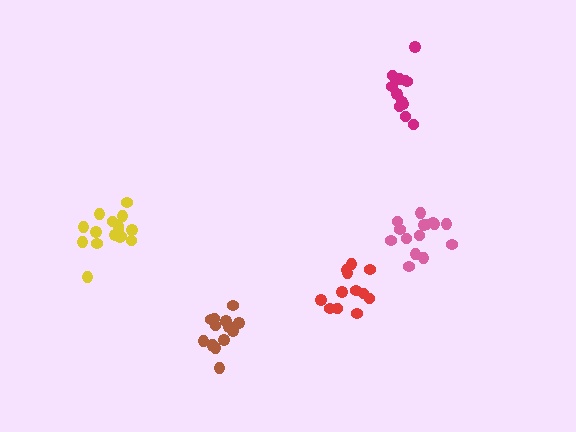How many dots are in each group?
Group 1: 12 dots, Group 2: 15 dots, Group 3: 16 dots, Group 4: 13 dots, Group 5: 14 dots (70 total).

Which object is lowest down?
The brown cluster is bottommost.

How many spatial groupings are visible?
There are 5 spatial groupings.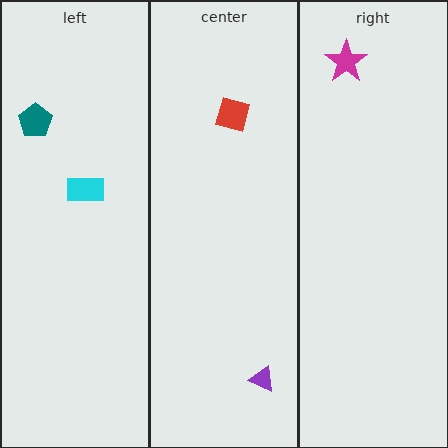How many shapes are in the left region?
2.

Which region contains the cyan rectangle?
The left region.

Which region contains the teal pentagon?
The left region.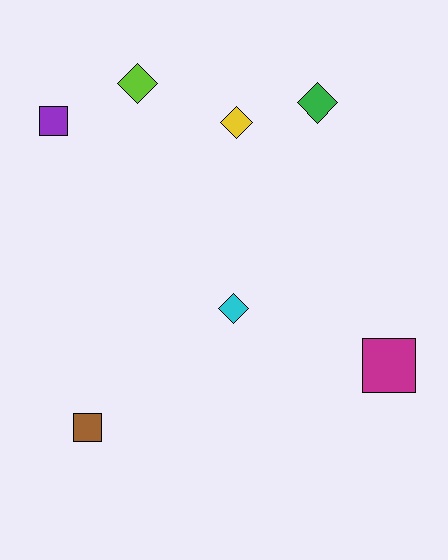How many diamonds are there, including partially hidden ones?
There are 4 diamonds.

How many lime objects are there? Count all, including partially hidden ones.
There is 1 lime object.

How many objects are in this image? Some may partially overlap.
There are 7 objects.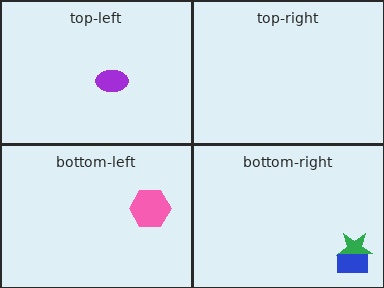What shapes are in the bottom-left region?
The pink hexagon.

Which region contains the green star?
The bottom-right region.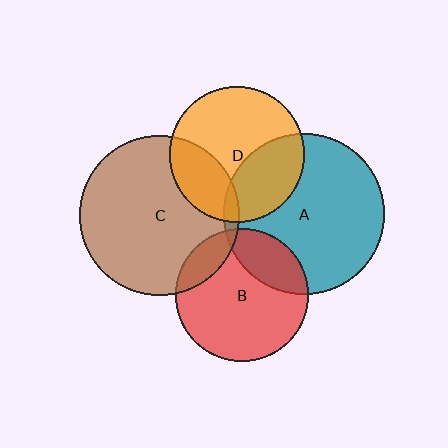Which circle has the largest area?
Circle A (teal).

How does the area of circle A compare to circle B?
Approximately 1.5 times.